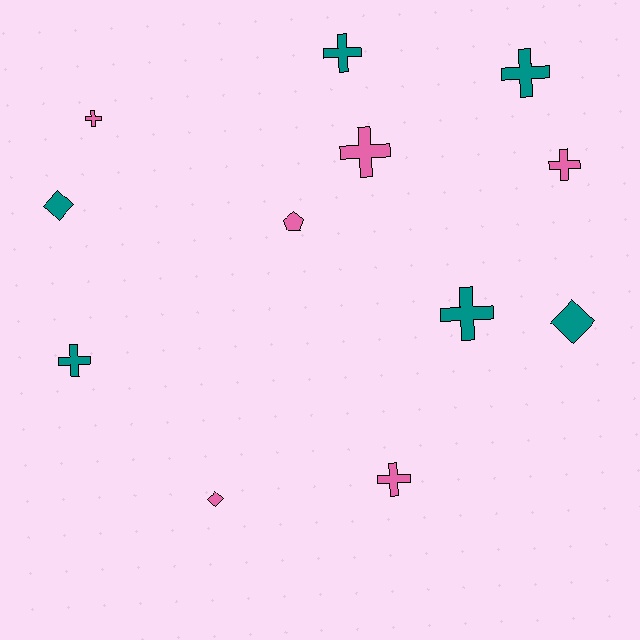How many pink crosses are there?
There are 4 pink crosses.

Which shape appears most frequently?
Cross, with 8 objects.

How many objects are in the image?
There are 12 objects.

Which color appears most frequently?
Pink, with 6 objects.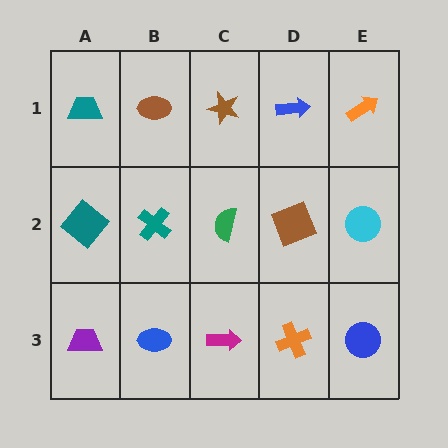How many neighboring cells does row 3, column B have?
3.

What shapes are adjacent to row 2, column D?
A blue arrow (row 1, column D), an orange cross (row 3, column D), a green semicircle (row 2, column C), a cyan circle (row 2, column E).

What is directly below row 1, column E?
A cyan circle.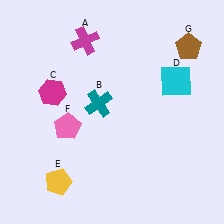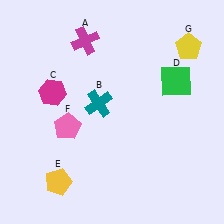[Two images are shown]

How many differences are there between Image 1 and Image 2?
There are 2 differences between the two images.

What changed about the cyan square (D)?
In Image 1, D is cyan. In Image 2, it changed to green.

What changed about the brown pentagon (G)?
In Image 1, G is brown. In Image 2, it changed to yellow.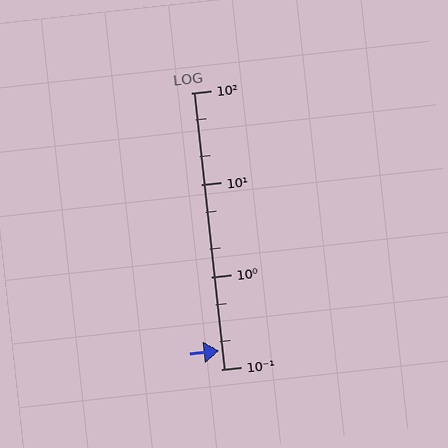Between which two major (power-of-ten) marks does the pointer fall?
The pointer is between 0.1 and 1.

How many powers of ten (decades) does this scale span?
The scale spans 3 decades, from 0.1 to 100.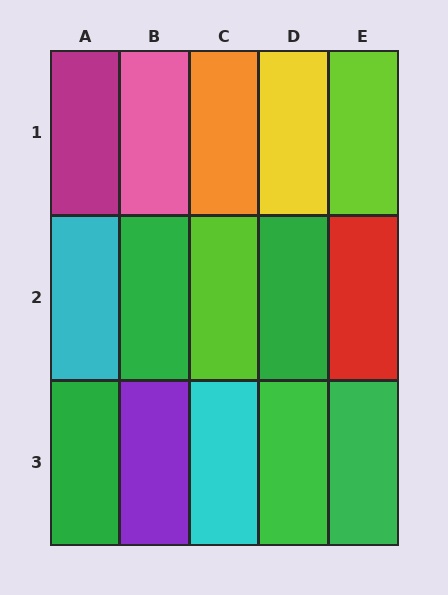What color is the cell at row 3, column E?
Green.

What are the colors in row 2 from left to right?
Cyan, green, lime, green, red.